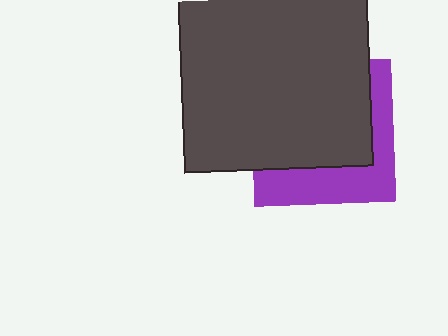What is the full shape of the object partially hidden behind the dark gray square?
The partially hidden object is a purple square.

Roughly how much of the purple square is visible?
A small part of it is visible (roughly 37%).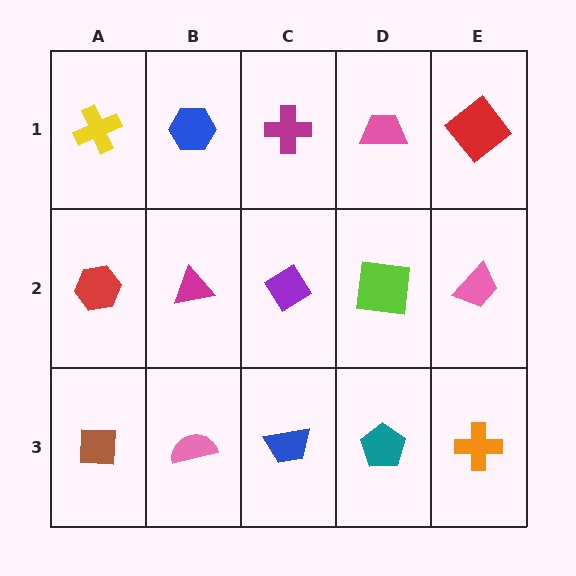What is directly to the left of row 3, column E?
A teal pentagon.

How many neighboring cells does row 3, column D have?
3.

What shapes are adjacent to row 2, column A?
A yellow cross (row 1, column A), a brown square (row 3, column A), a magenta triangle (row 2, column B).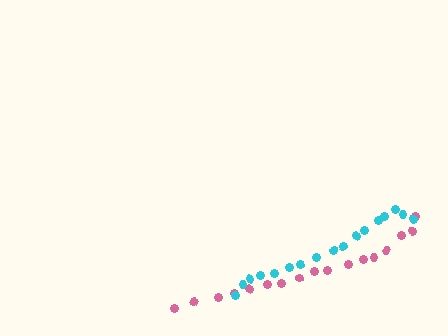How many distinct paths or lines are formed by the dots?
There are 2 distinct paths.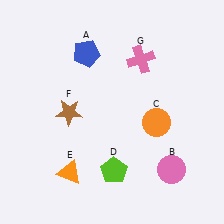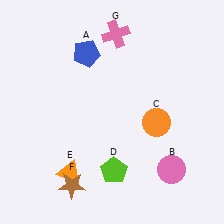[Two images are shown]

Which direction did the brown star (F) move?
The brown star (F) moved down.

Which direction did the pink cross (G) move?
The pink cross (G) moved up.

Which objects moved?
The objects that moved are: the brown star (F), the pink cross (G).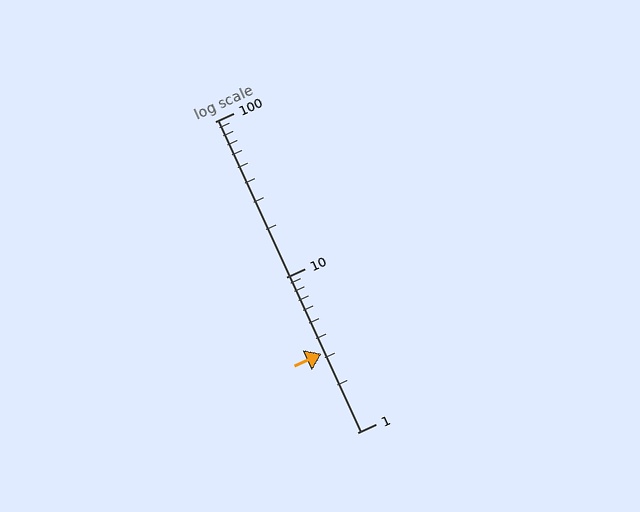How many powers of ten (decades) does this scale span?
The scale spans 2 decades, from 1 to 100.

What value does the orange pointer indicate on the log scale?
The pointer indicates approximately 3.2.